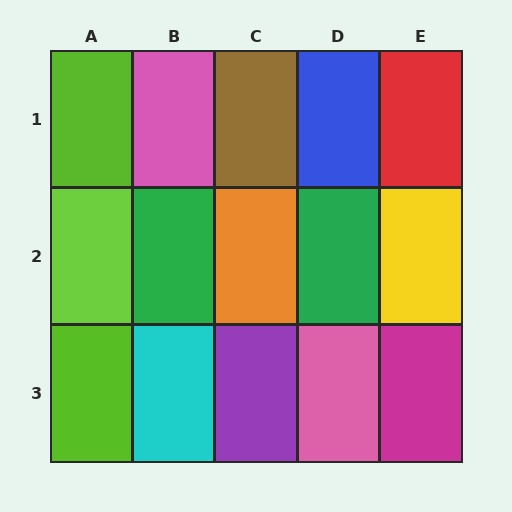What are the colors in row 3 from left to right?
Lime, cyan, purple, pink, magenta.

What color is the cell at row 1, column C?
Brown.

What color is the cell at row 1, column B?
Pink.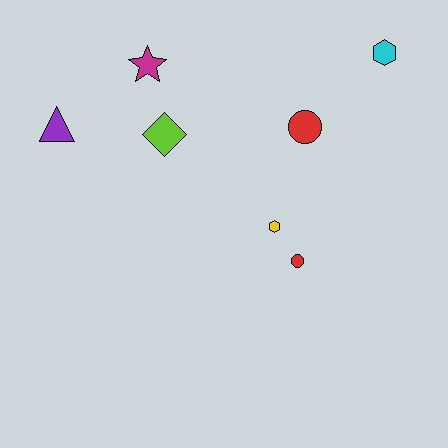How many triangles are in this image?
There is 1 triangle.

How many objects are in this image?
There are 7 objects.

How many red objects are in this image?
There are 2 red objects.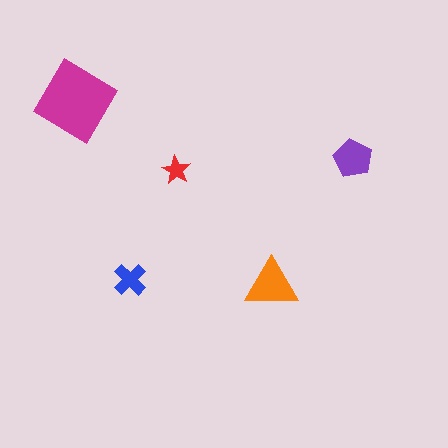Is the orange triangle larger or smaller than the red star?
Larger.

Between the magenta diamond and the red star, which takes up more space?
The magenta diamond.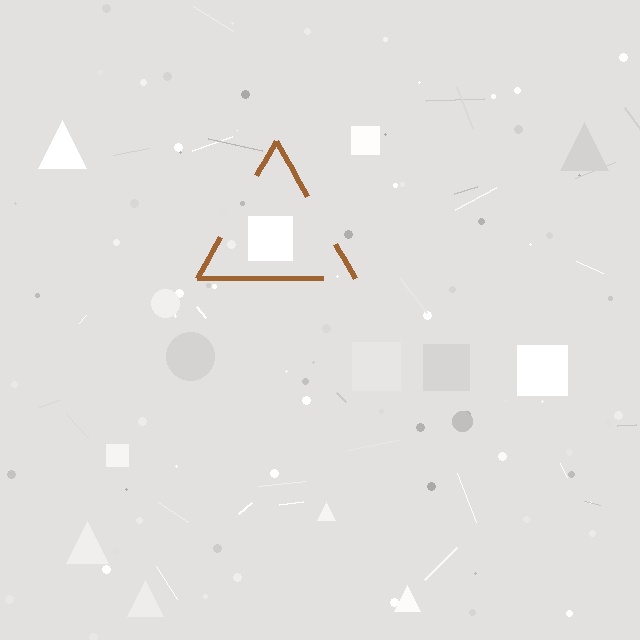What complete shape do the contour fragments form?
The contour fragments form a triangle.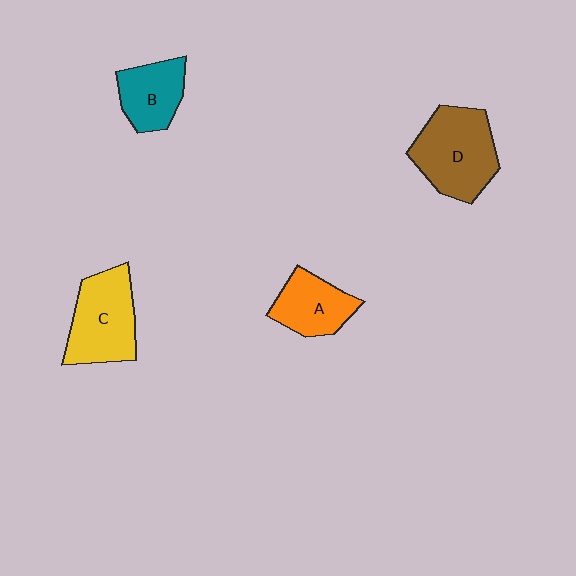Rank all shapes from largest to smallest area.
From largest to smallest: D (brown), C (yellow), A (orange), B (teal).